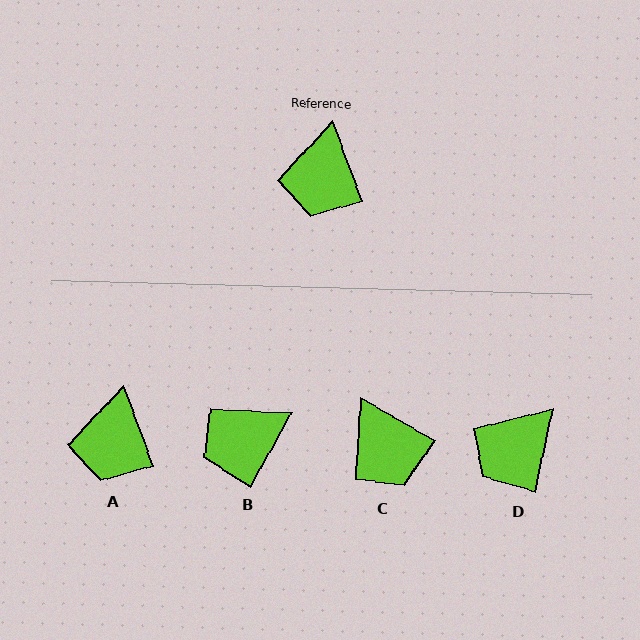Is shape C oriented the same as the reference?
No, it is off by about 39 degrees.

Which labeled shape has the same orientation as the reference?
A.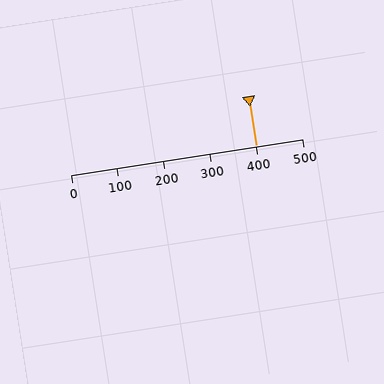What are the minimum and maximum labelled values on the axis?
The axis runs from 0 to 500.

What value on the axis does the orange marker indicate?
The marker indicates approximately 400.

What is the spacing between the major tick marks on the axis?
The major ticks are spaced 100 apart.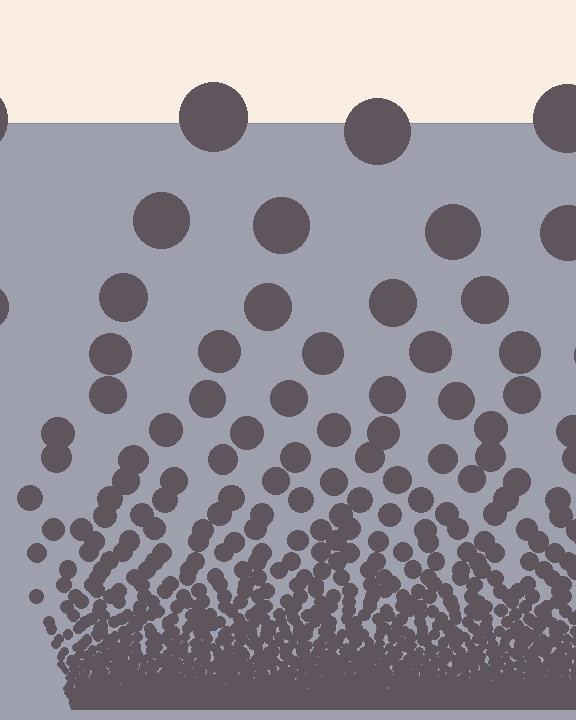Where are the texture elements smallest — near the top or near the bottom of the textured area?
Near the bottom.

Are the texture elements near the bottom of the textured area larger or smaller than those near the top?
Smaller. The gradient is inverted — elements near the bottom are smaller and denser.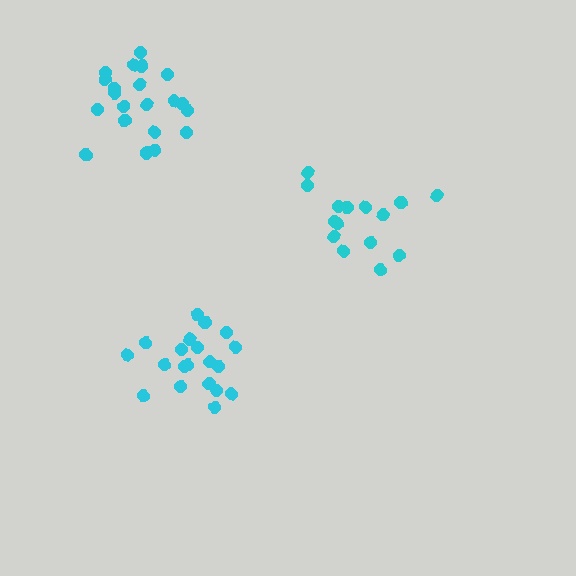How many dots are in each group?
Group 1: 15 dots, Group 2: 21 dots, Group 3: 20 dots (56 total).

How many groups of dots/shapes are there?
There are 3 groups.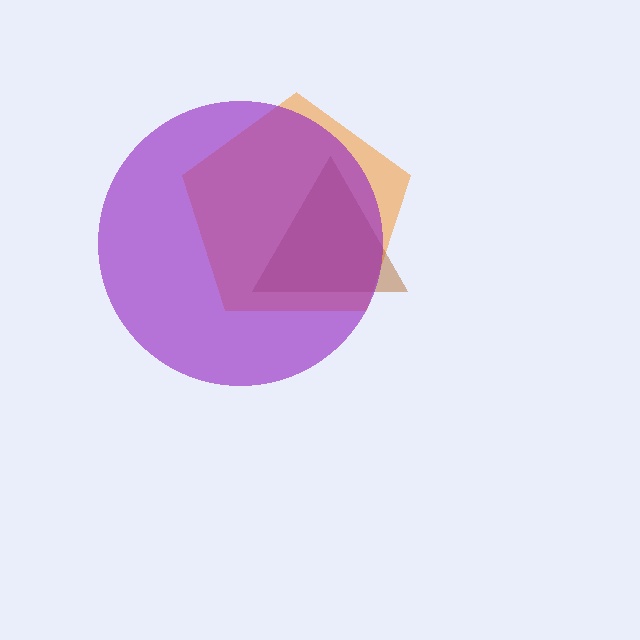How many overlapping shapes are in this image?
There are 3 overlapping shapes in the image.